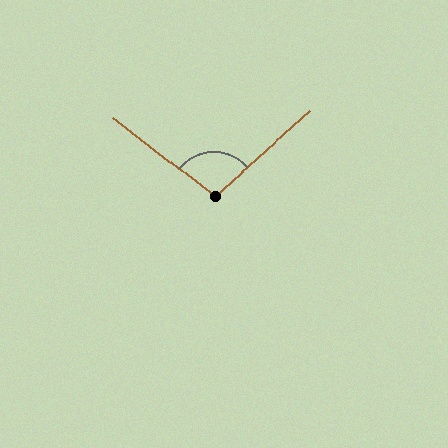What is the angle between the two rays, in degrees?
Approximately 100 degrees.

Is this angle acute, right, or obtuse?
It is obtuse.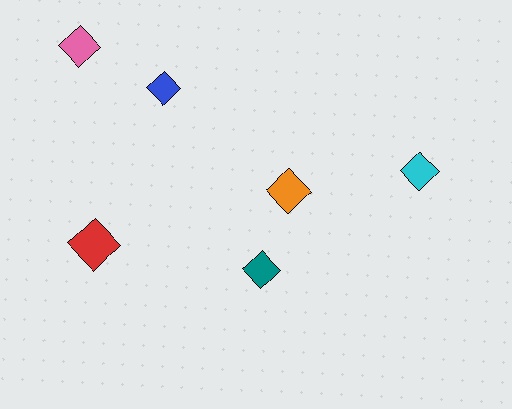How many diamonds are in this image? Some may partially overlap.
There are 6 diamonds.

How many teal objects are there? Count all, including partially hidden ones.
There is 1 teal object.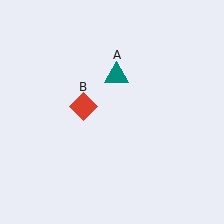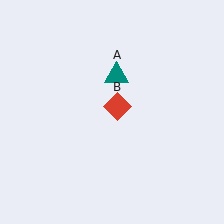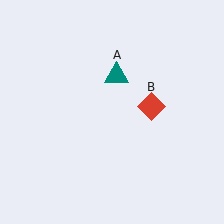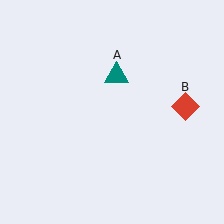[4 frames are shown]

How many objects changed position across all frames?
1 object changed position: red diamond (object B).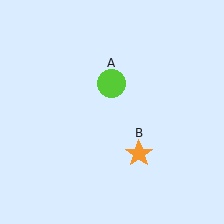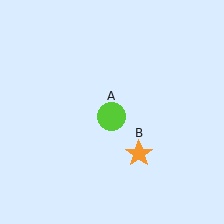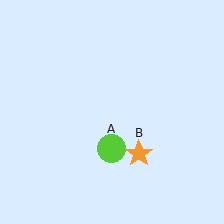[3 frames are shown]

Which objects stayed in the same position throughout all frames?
Orange star (object B) remained stationary.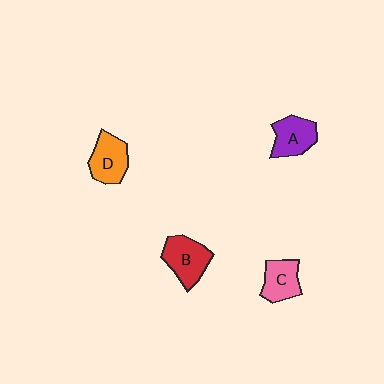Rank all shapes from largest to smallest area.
From largest to smallest: B (red), D (orange), A (purple), C (pink).